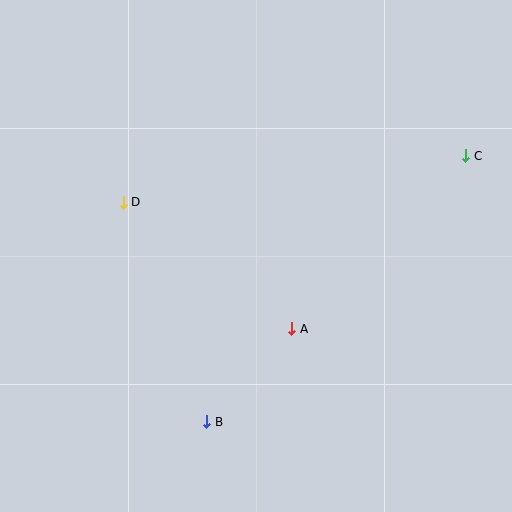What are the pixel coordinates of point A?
Point A is at (292, 329).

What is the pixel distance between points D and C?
The distance between D and C is 345 pixels.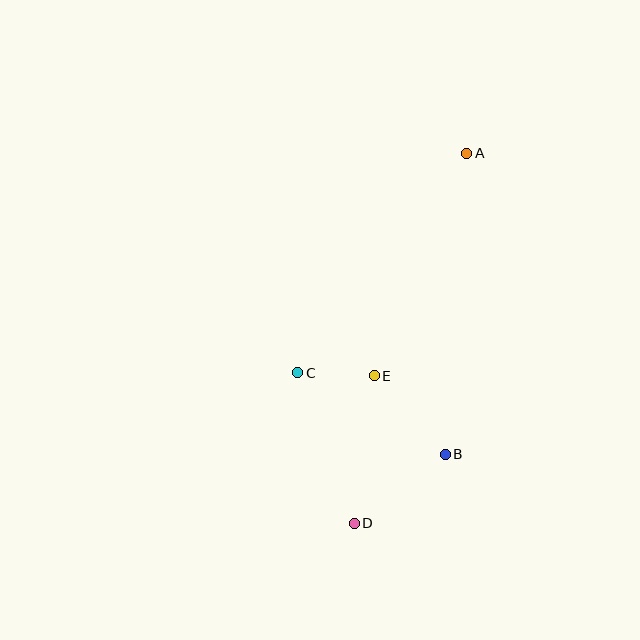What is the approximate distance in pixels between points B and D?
The distance between B and D is approximately 114 pixels.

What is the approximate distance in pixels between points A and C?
The distance between A and C is approximately 277 pixels.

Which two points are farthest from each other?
Points A and D are farthest from each other.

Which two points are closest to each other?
Points C and E are closest to each other.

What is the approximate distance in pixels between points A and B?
The distance between A and B is approximately 302 pixels.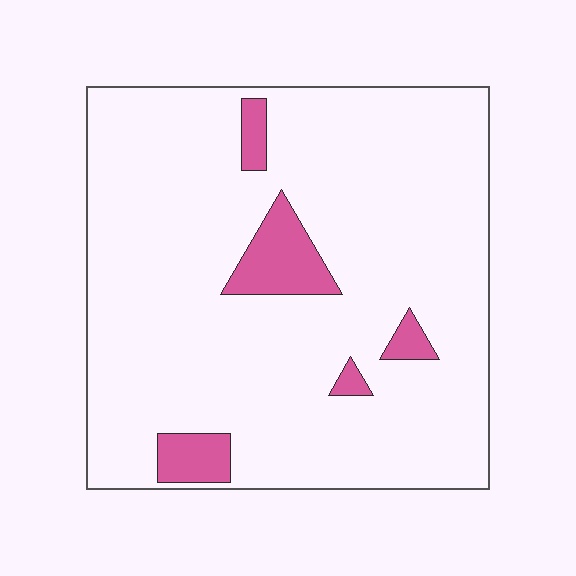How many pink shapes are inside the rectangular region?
5.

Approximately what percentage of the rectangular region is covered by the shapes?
Approximately 10%.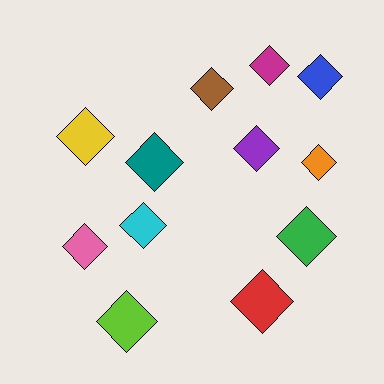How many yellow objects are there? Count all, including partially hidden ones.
There is 1 yellow object.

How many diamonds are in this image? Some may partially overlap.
There are 12 diamonds.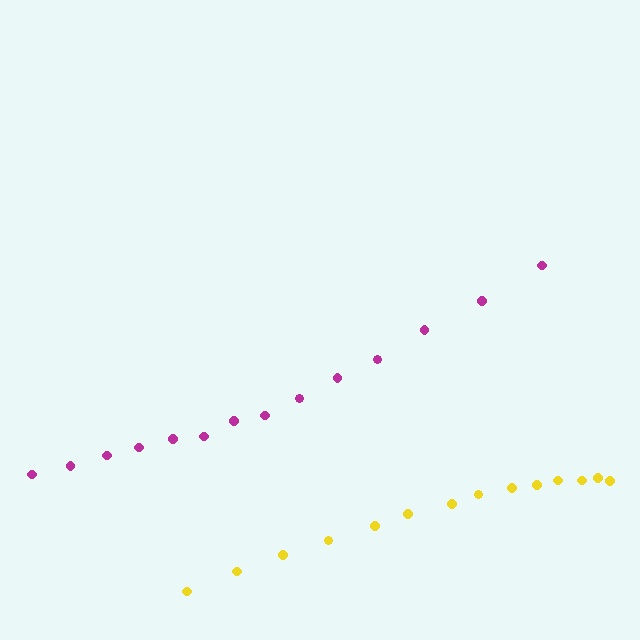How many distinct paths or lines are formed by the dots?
There are 2 distinct paths.